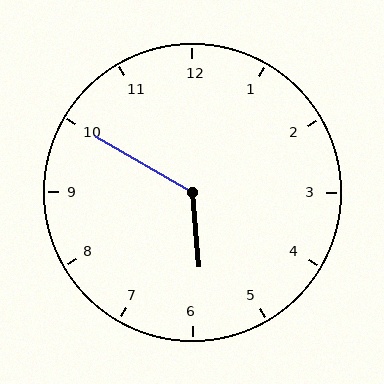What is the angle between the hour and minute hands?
Approximately 125 degrees.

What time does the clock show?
5:50.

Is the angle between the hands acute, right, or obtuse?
It is obtuse.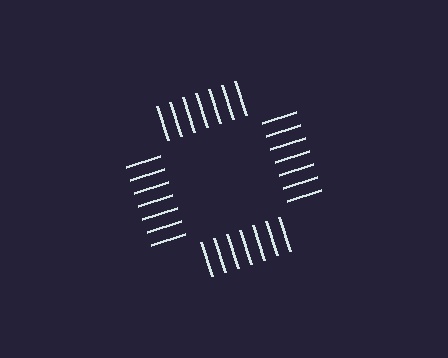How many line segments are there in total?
28 — 7 along each of the 4 edges.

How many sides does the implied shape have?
4 sides — the line-ends trace a square.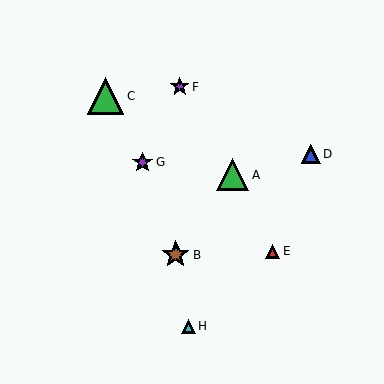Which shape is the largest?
The green triangle (labeled C) is the largest.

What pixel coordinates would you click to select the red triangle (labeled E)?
Click at (273, 251) to select the red triangle E.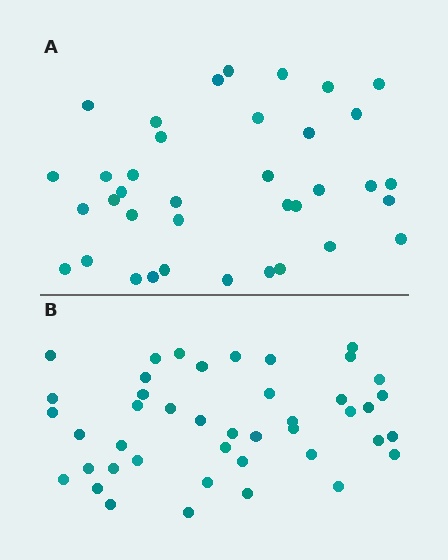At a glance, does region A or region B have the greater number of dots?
Region B (the bottom region) has more dots.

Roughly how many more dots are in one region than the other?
Region B has about 6 more dots than region A.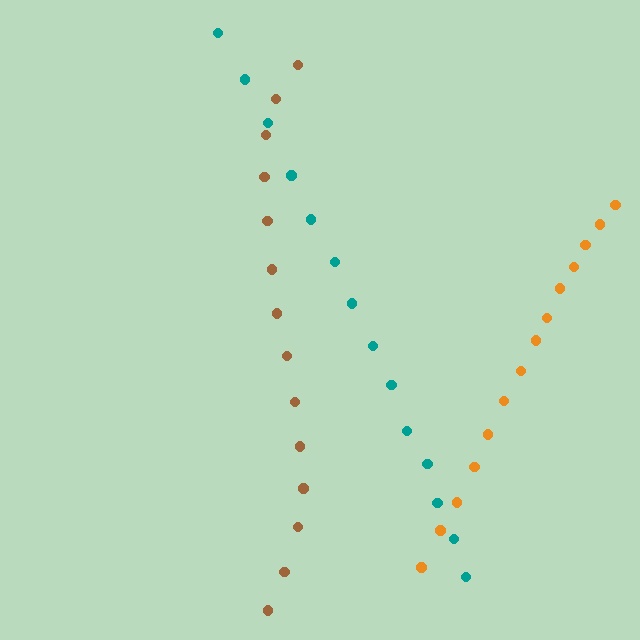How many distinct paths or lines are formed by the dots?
There are 3 distinct paths.